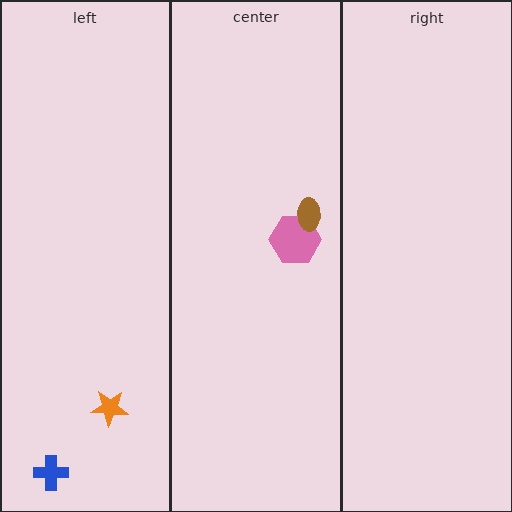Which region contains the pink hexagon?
The center region.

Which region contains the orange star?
The left region.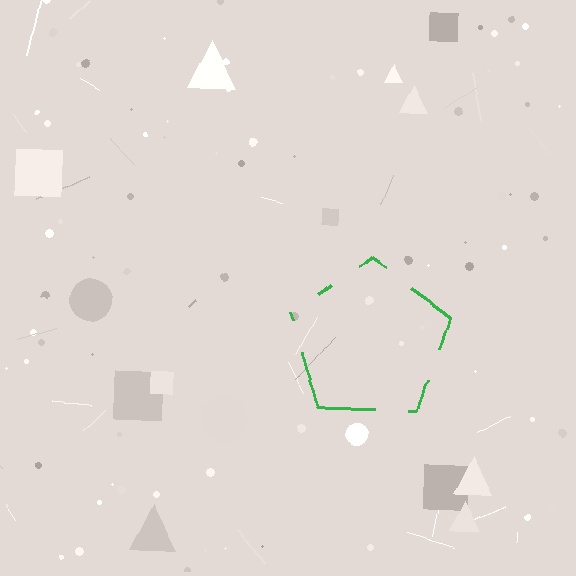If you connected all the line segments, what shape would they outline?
They would outline a pentagon.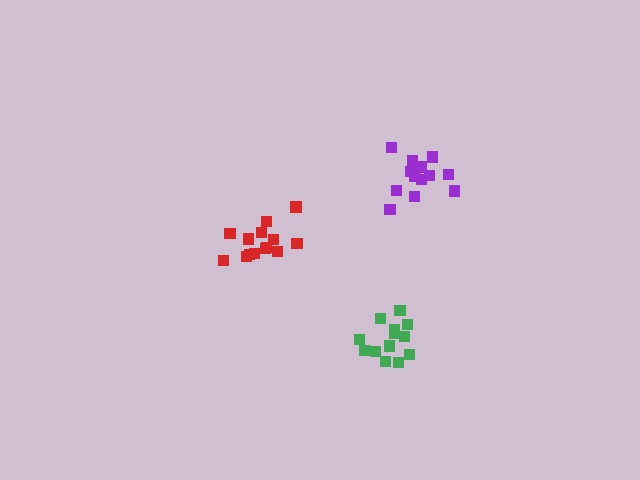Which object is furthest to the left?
The red cluster is leftmost.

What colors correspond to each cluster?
The clusters are colored: green, red, purple.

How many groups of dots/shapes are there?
There are 3 groups.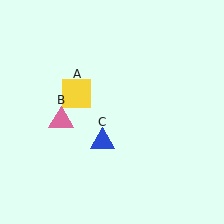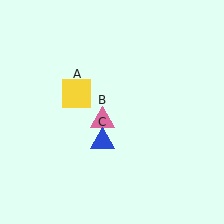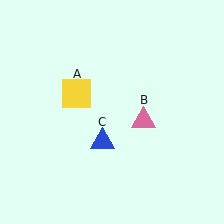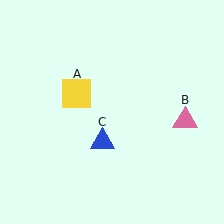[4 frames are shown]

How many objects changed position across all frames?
1 object changed position: pink triangle (object B).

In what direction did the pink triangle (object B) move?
The pink triangle (object B) moved right.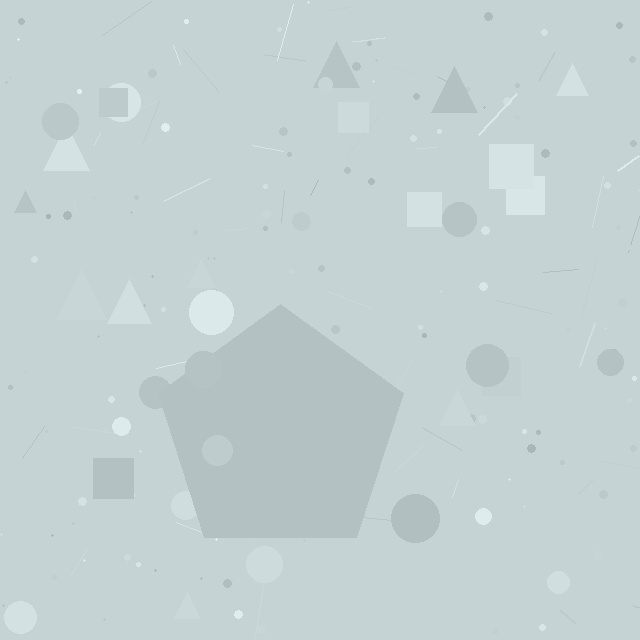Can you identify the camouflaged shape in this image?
The camouflaged shape is a pentagon.